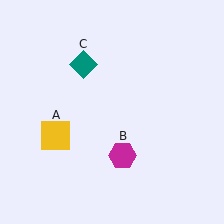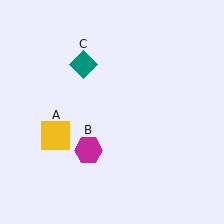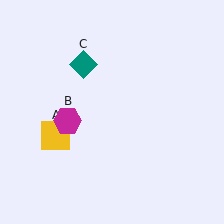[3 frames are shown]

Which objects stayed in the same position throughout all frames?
Yellow square (object A) and teal diamond (object C) remained stationary.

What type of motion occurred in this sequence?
The magenta hexagon (object B) rotated clockwise around the center of the scene.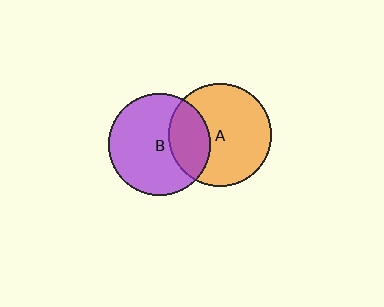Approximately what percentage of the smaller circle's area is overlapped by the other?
Approximately 30%.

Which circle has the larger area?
Circle A (orange).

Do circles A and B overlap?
Yes.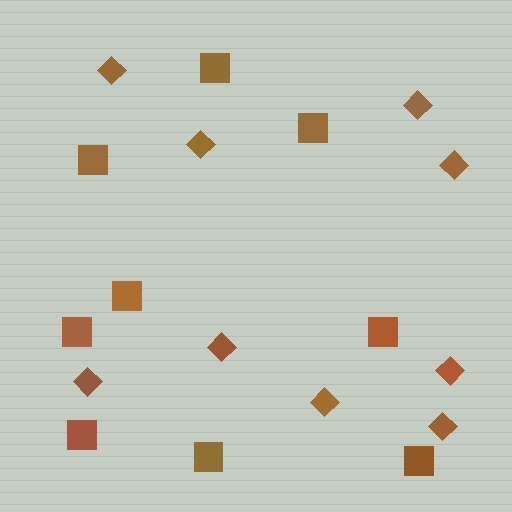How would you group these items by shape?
There are 2 groups: one group of diamonds (9) and one group of squares (9).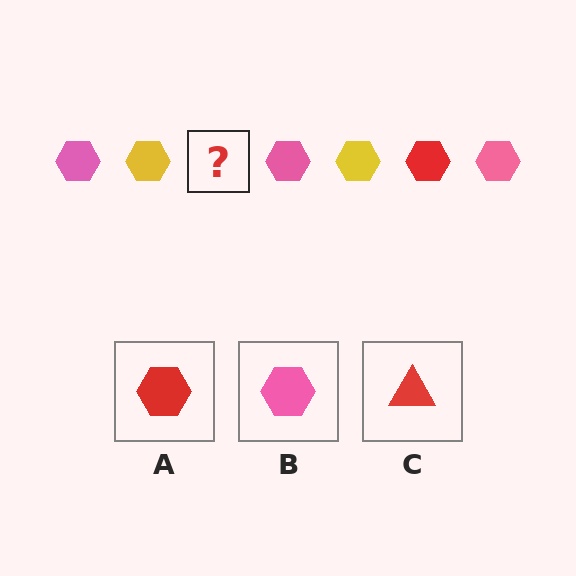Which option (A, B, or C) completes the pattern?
A.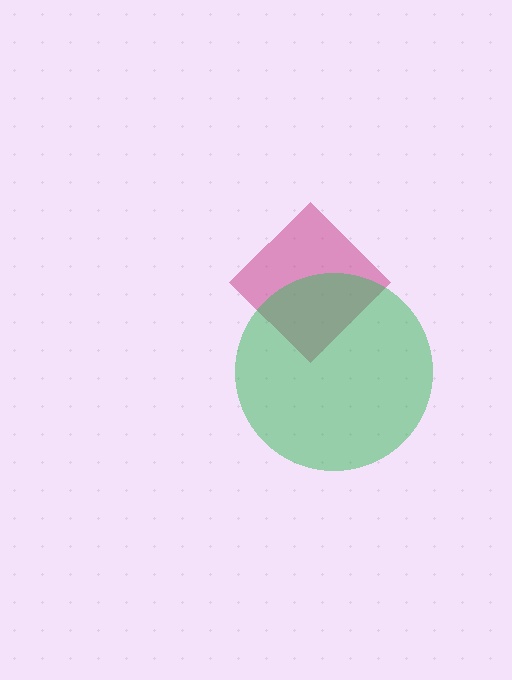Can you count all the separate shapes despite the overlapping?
Yes, there are 2 separate shapes.